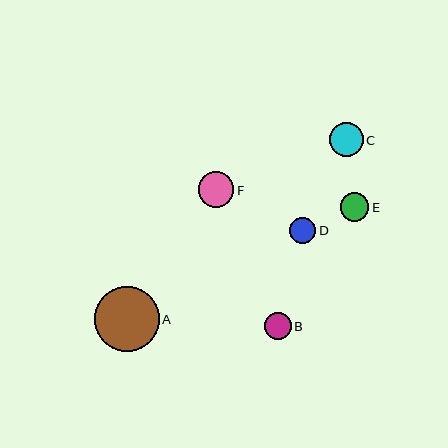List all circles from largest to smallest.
From largest to smallest: A, F, C, E, B, D.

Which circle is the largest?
Circle A is the largest with a size of approximately 65 pixels.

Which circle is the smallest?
Circle D is the smallest with a size of approximately 26 pixels.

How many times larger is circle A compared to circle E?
Circle A is approximately 2.3 times the size of circle E.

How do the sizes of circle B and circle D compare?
Circle B and circle D are approximately the same size.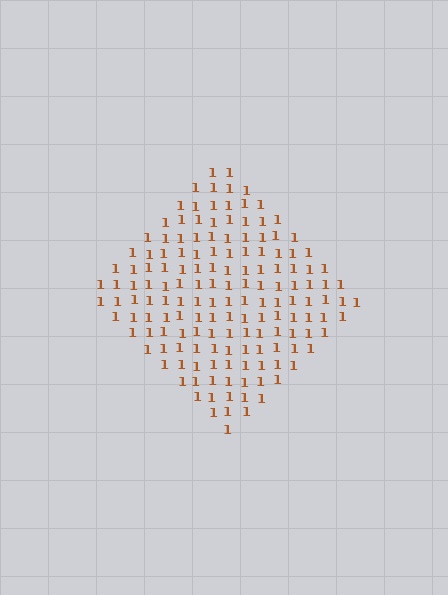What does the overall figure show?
The overall figure shows a diamond.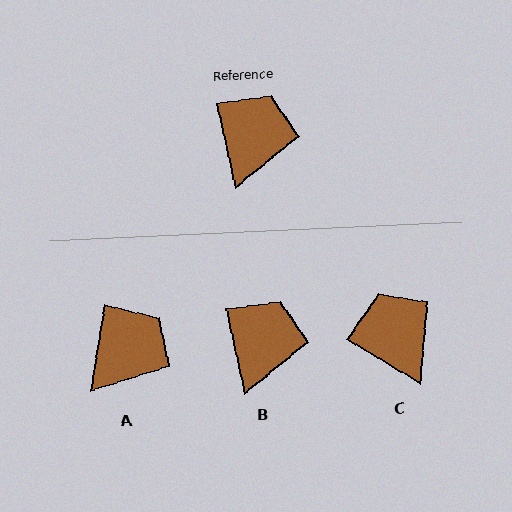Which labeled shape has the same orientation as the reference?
B.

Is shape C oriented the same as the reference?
No, it is off by about 46 degrees.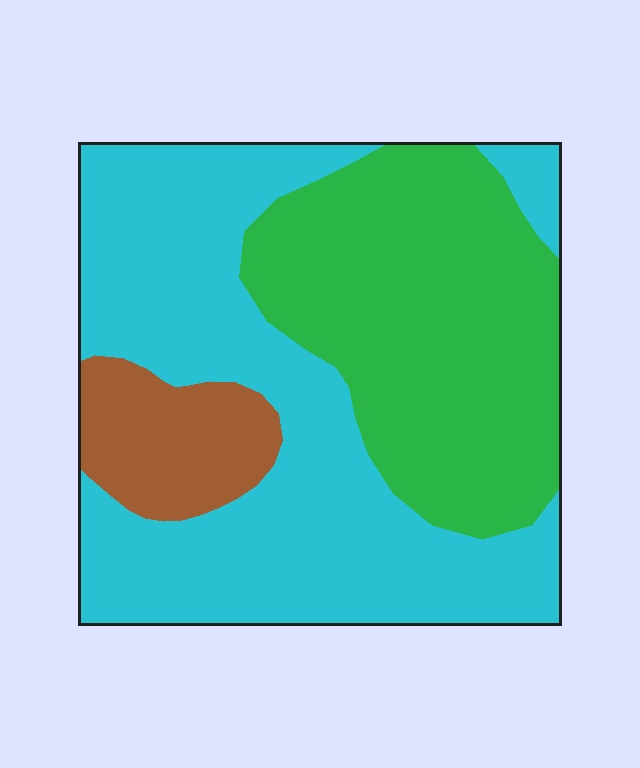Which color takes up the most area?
Cyan, at roughly 50%.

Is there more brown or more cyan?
Cyan.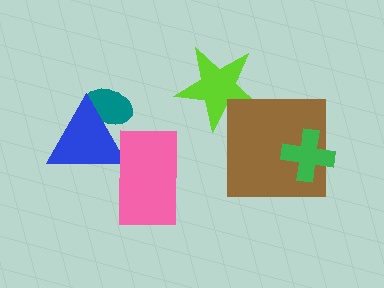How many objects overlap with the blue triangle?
2 objects overlap with the blue triangle.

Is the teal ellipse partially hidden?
Yes, it is partially covered by another shape.